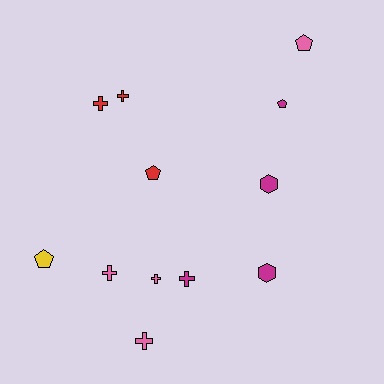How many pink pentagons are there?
There is 1 pink pentagon.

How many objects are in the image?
There are 12 objects.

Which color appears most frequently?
Magenta, with 4 objects.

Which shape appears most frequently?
Cross, with 6 objects.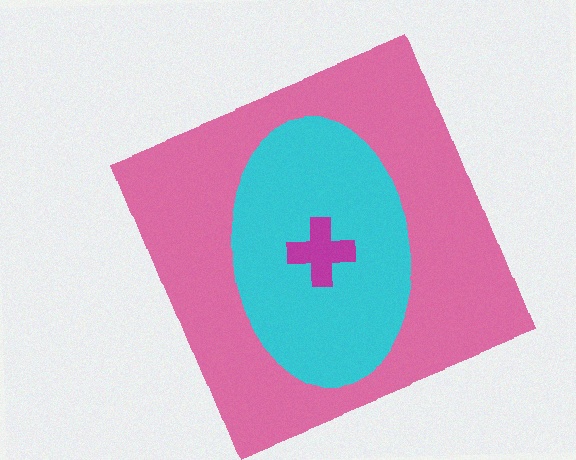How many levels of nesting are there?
3.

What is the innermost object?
The magenta cross.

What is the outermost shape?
The pink square.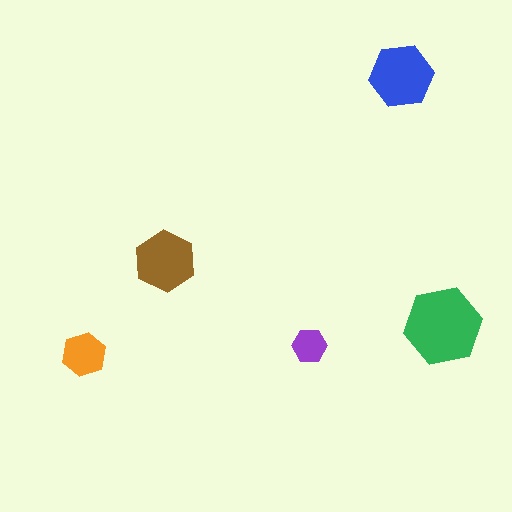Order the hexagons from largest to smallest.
the green one, the blue one, the brown one, the orange one, the purple one.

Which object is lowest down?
The orange hexagon is bottommost.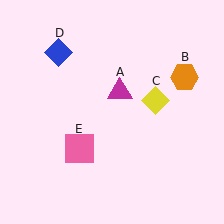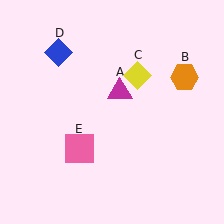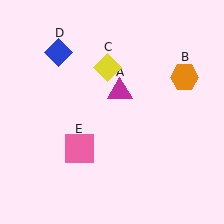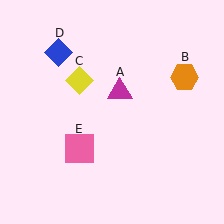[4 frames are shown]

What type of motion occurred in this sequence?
The yellow diamond (object C) rotated counterclockwise around the center of the scene.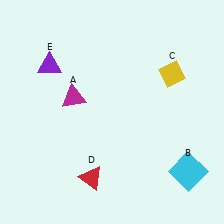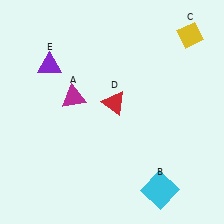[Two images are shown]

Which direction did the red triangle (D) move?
The red triangle (D) moved up.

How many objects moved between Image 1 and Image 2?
3 objects moved between the two images.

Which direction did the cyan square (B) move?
The cyan square (B) moved left.